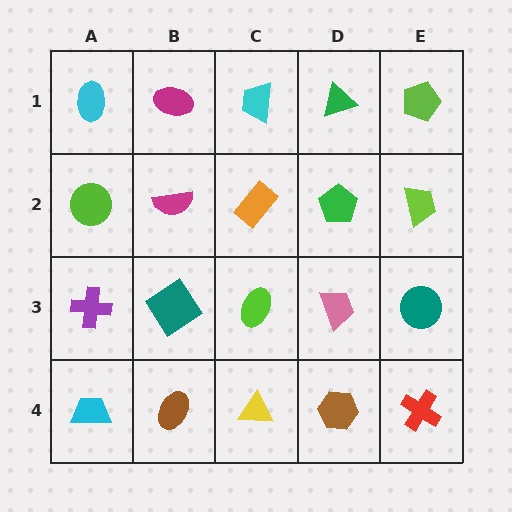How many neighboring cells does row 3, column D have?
4.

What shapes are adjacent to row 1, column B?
A magenta semicircle (row 2, column B), a cyan ellipse (row 1, column A), a cyan trapezoid (row 1, column C).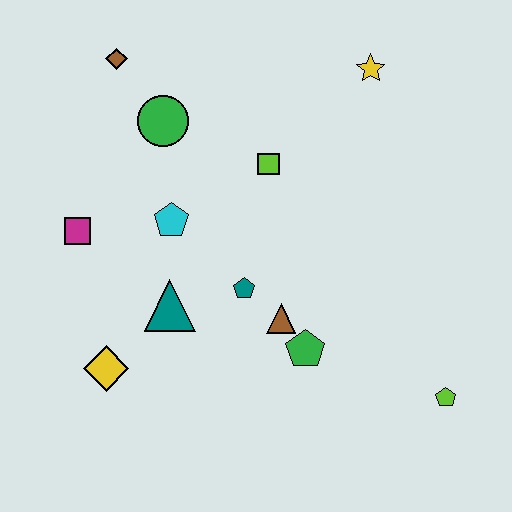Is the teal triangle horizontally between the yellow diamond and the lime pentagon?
Yes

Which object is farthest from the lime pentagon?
The brown diamond is farthest from the lime pentagon.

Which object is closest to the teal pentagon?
The brown triangle is closest to the teal pentagon.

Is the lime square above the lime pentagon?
Yes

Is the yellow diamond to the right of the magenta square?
Yes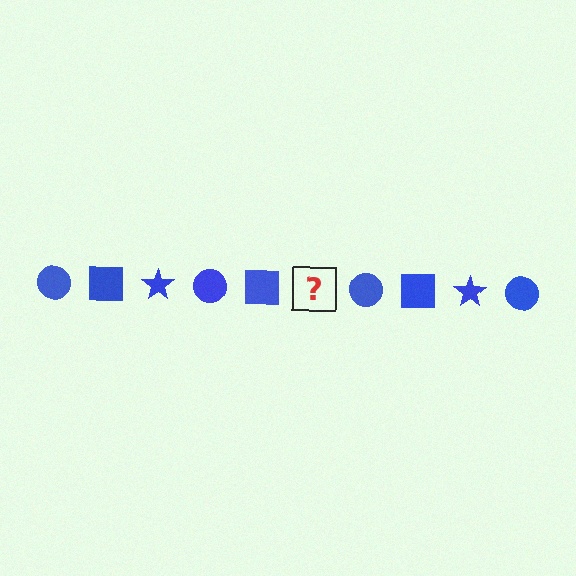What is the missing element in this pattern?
The missing element is a blue star.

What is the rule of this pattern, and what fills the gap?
The rule is that the pattern cycles through circle, square, star shapes in blue. The gap should be filled with a blue star.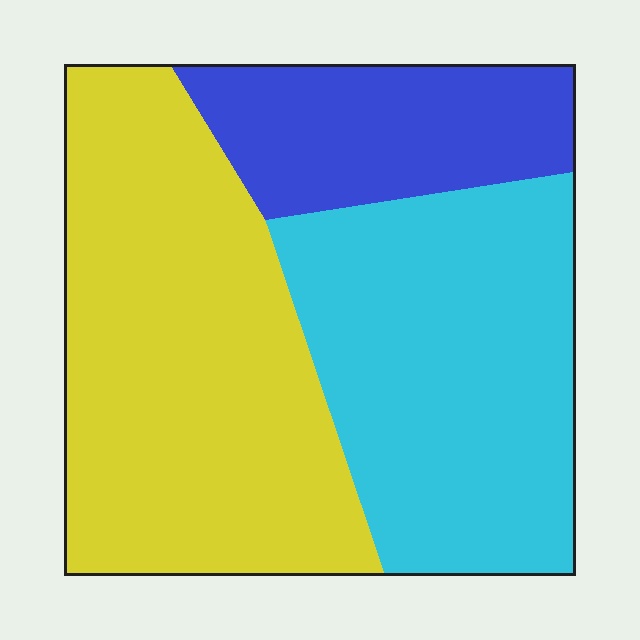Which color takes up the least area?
Blue, at roughly 20%.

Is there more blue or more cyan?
Cyan.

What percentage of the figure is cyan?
Cyan takes up about three eighths (3/8) of the figure.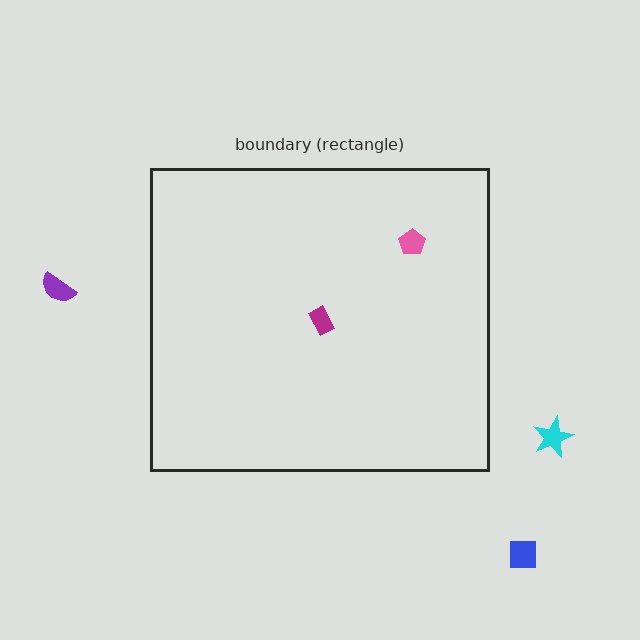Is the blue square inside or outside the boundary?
Outside.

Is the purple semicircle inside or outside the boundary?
Outside.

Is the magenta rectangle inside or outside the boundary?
Inside.